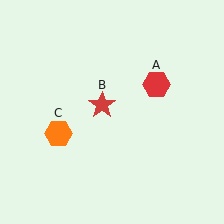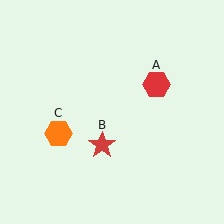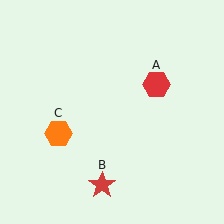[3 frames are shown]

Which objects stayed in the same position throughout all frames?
Red hexagon (object A) and orange hexagon (object C) remained stationary.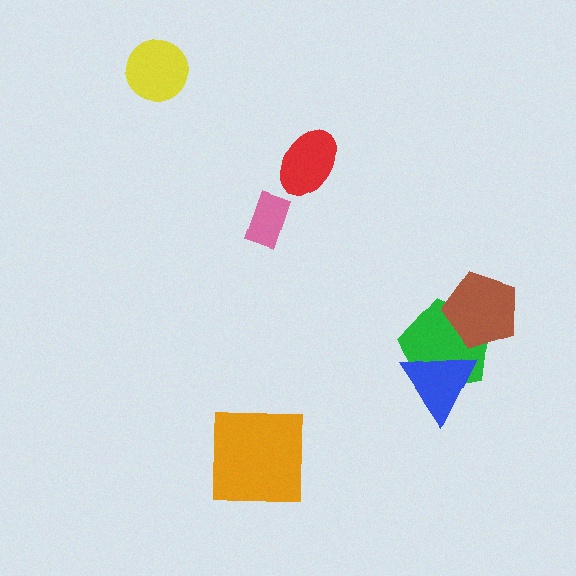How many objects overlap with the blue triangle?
1 object overlaps with the blue triangle.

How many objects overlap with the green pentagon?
2 objects overlap with the green pentagon.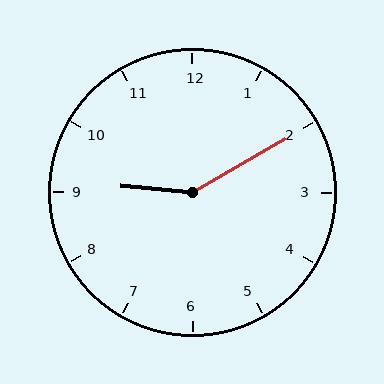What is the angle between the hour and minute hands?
Approximately 145 degrees.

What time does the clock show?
9:10.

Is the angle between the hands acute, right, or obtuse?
It is obtuse.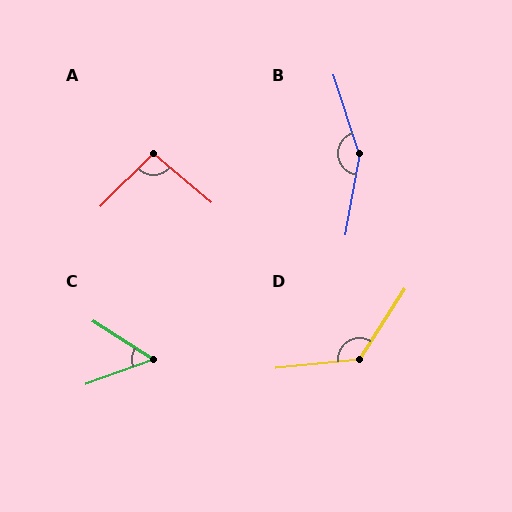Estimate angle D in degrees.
Approximately 129 degrees.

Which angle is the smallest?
C, at approximately 52 degrees.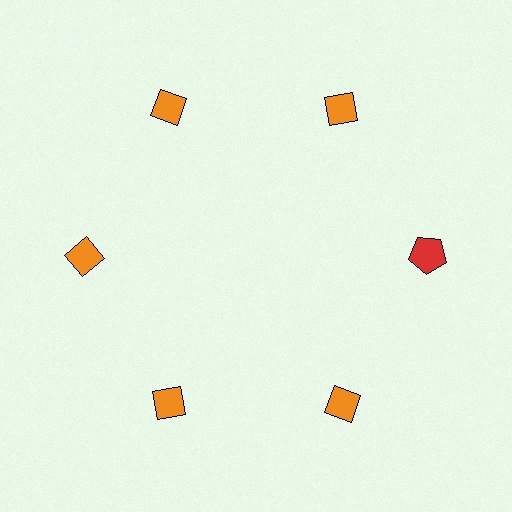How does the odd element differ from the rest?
It differs in both color (red instead of orange) and shape (pentagon instead of diamond).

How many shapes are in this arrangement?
There are 6 shapes arranged in a ring pattern.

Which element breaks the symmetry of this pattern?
The red pentagon at roughly the 3 o'clock position breaks the symmetry. All other shapes are orange diamonds.